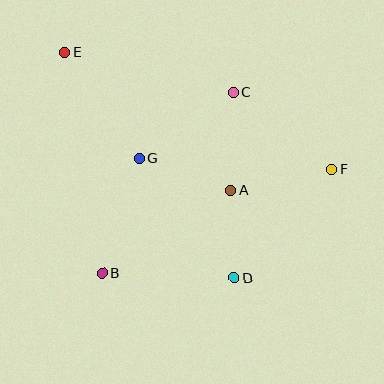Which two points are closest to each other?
Points A and D are closest to each other.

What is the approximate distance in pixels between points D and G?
The distance between D and G is approximately 152 pixels.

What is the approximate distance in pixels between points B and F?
The distance between B and F is approximately 251 pixels.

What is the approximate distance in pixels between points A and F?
The distance between A and F is approximately 103 pixels.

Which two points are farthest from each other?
Points E and F are farthest from each other.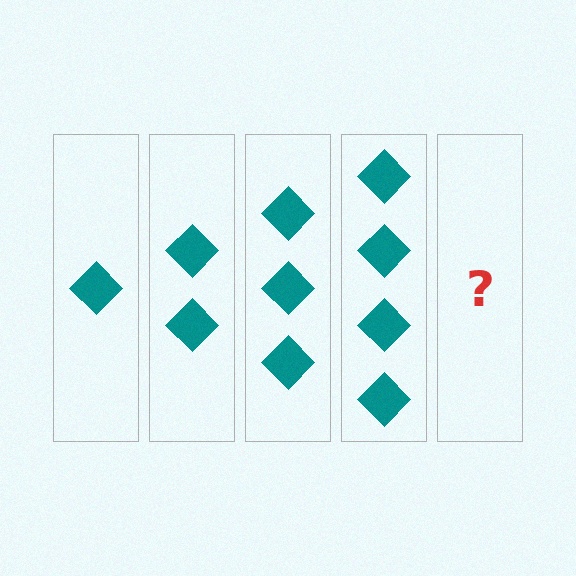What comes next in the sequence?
The next element should be 5 diamonds.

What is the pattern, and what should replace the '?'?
The pattern is that each step adds one more diamond. The '?' should be 5 diamonds.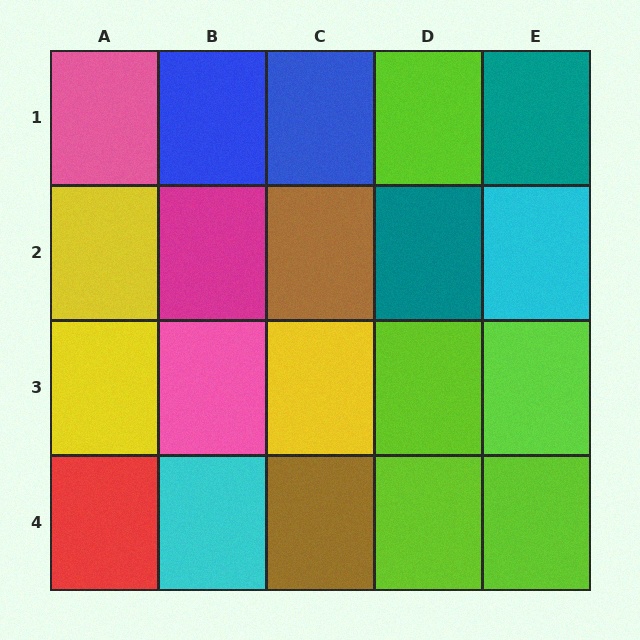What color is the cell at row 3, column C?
Yellow.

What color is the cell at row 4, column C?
Brown.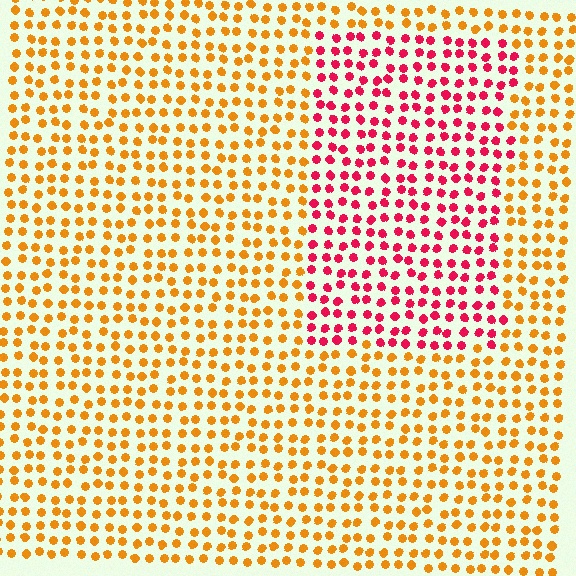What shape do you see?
I see a rectangle.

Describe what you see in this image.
The image is filled with small orange elements in a uniform arrangement. A rectangle-shaped region is visible where the elements are tinted to a slightly different hue, forming a subtle color boundary.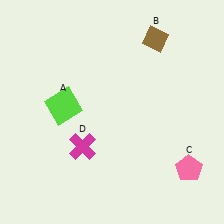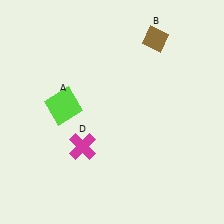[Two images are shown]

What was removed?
The pink pentagon (C) was removed in Image 2.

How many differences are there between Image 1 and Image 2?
There is 1 difference between the two images.